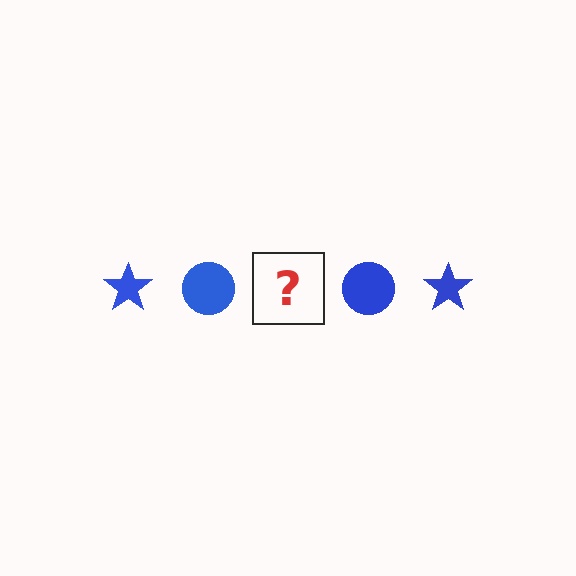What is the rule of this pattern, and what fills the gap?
The rule is that the pattern cycles through star, circle shapes in blue. The gap should be filled with a blue star.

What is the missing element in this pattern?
The missing element is a blue star.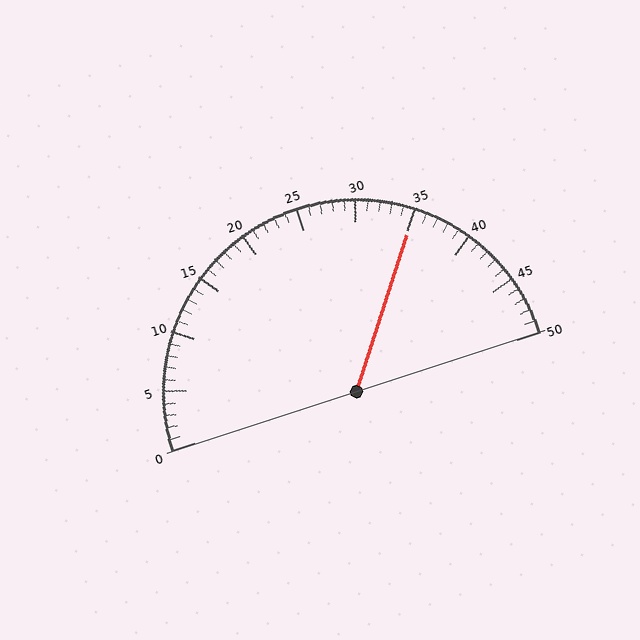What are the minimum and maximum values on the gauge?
The gauge ranges from 0 to 50.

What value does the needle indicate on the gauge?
The needle indicates approximately 35.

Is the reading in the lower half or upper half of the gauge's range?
The reading is in the upper half of the range (0 to 50).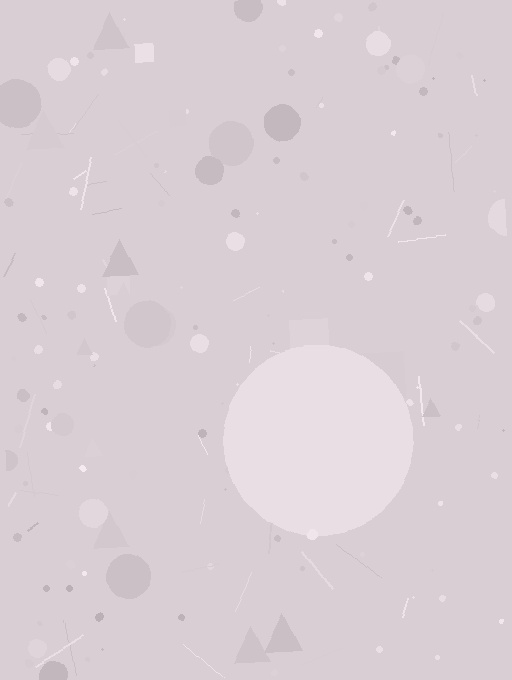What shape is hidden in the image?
A circle is hidden in the image.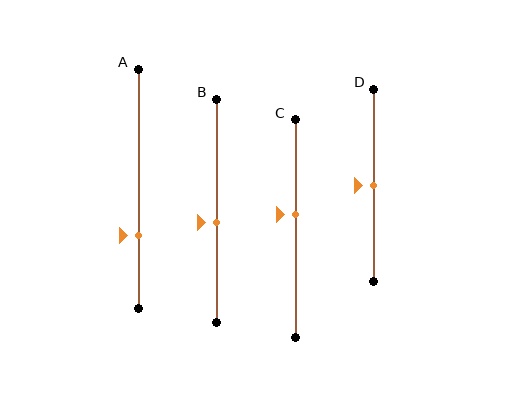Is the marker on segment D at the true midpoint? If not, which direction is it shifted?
Yes, the marker on segment D is at the true midpoint.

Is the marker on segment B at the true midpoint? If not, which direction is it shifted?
No, the marker on segment B is shifted downward by about 5% of the segment length.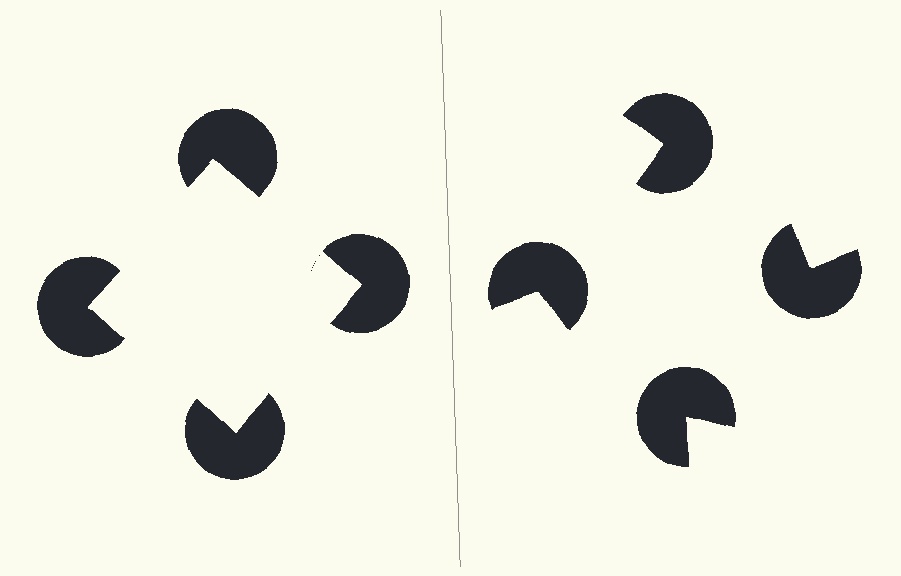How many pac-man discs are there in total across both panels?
8 — 4 on each side.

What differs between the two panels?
The pac-man discs are positioned identically on both sides; only the wedge orientations differ. On the left they align to a square; on the right they are misaligned.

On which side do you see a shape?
An illusory square appears on the left side. On the right side the wedge cuts are rotated, so no coherent shape forms.